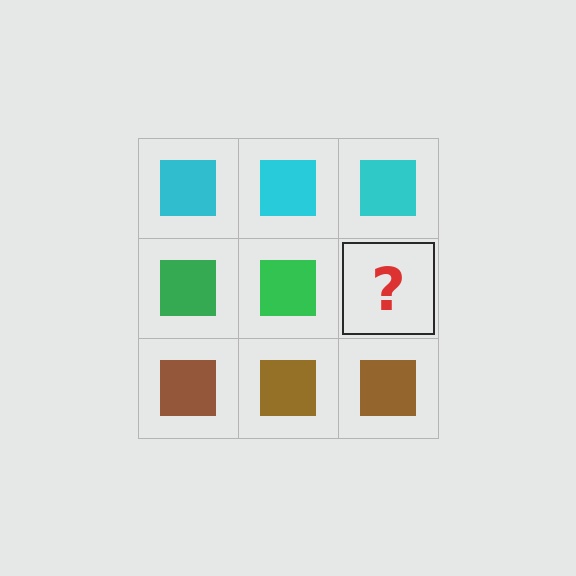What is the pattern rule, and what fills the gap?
The rule is that each row has a consistent color. The gap should be filled with a green square.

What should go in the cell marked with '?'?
The missing cell should contain a green square.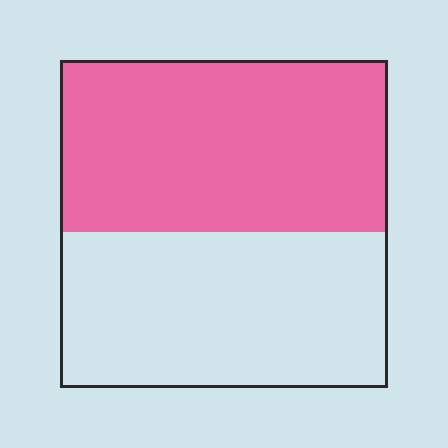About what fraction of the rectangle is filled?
About one half (1/2).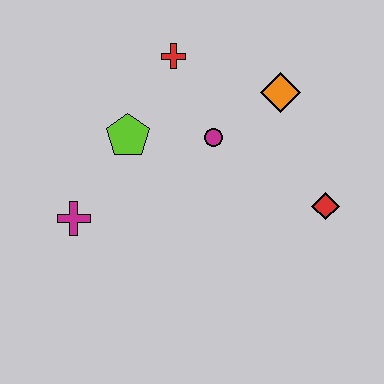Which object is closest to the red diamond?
The orange diamond is closest to the red diamond.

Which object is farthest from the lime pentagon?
The red diamond is farthest from the lime pentagon.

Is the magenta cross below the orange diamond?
Yes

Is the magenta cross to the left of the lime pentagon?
Yes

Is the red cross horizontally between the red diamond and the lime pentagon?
Yes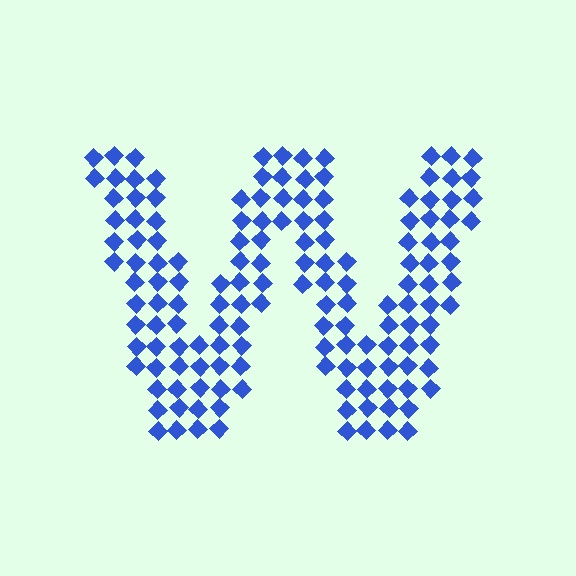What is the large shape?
The large shape is the letter W.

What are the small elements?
The small elements are diamonds.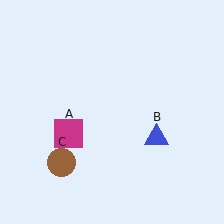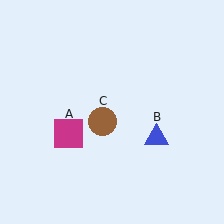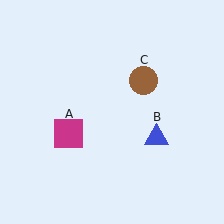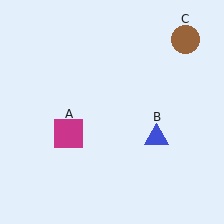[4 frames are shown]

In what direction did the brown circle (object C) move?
The brown circle (object C) moved up and to the right.